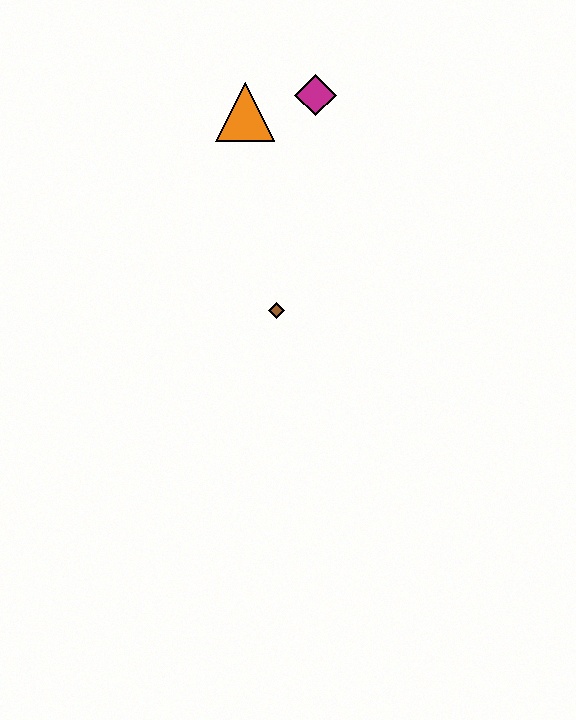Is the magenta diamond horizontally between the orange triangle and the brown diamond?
No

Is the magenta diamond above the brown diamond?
Yes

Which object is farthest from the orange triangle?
The brown diamond is farthest from the orange triangle.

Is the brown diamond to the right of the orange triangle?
Yes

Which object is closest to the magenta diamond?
The orange triangle is closest to the magenta diamond.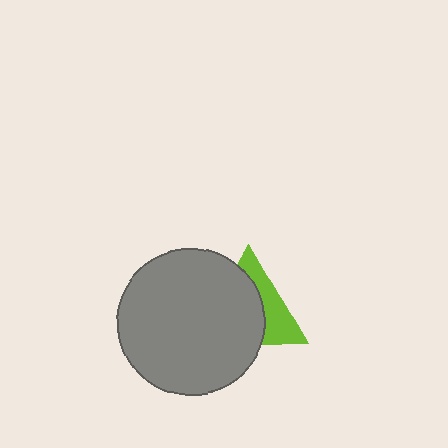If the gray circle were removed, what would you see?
You would see the complete lime triangle.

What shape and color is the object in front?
The object in front is a gray circle.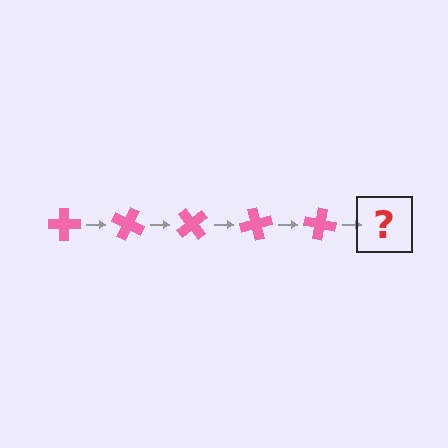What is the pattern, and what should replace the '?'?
The pattern is that the cross rotates 25 degrees each step. The '?' should be a pink cross rotated 125 degrees.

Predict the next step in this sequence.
The next step is a pink cross rotated 125 degrees.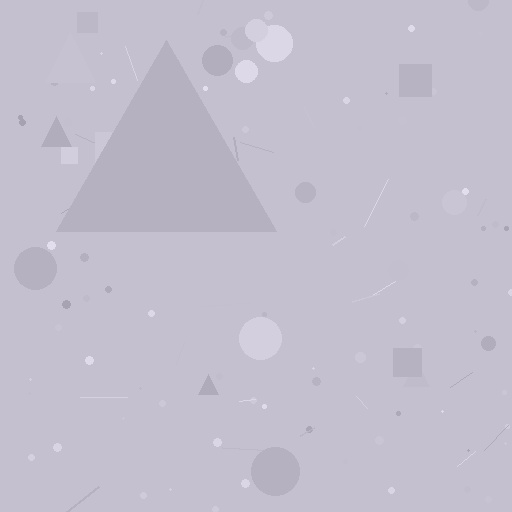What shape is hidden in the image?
A triangle is hidden in the image.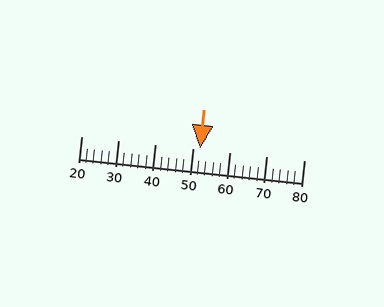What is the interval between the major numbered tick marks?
The major tick marks are spaced 10 units apart.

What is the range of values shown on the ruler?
The ruler shows values from 20 to 80.